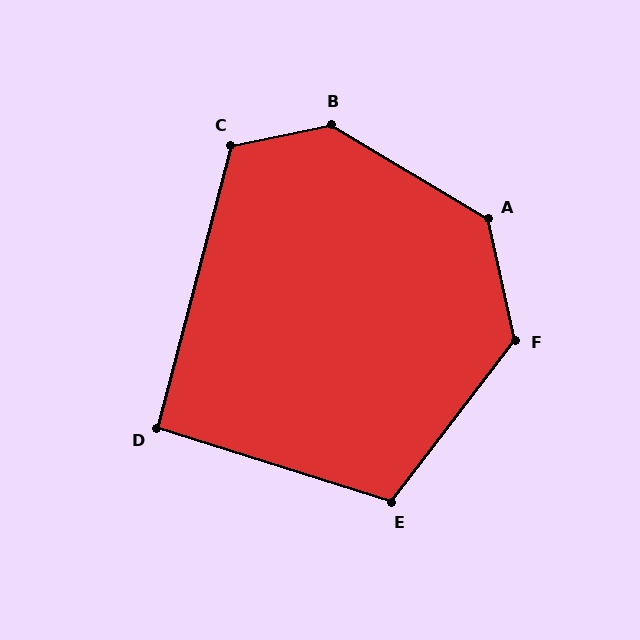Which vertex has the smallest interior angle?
D, at approximately 93 degrees.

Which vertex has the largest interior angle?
B, at approximately 137 degrees.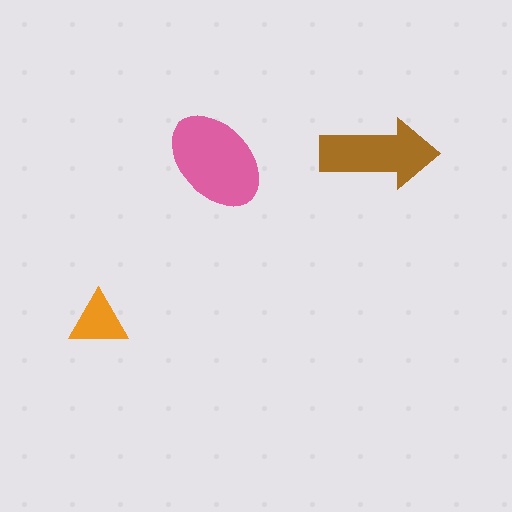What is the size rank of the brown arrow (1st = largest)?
2nd.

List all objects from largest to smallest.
The pink ellipse, the brown arrow, the orange triangle.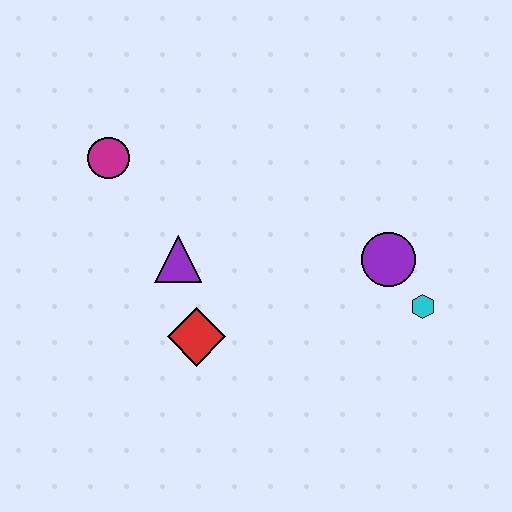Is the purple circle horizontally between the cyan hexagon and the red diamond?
Yes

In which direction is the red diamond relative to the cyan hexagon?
The red diamond is to the left of the cyan hexagon.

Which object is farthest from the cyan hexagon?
The magenta circle is farthest from the cyan hexagon.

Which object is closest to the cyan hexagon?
The purple circle is closest to the cyan hexagon.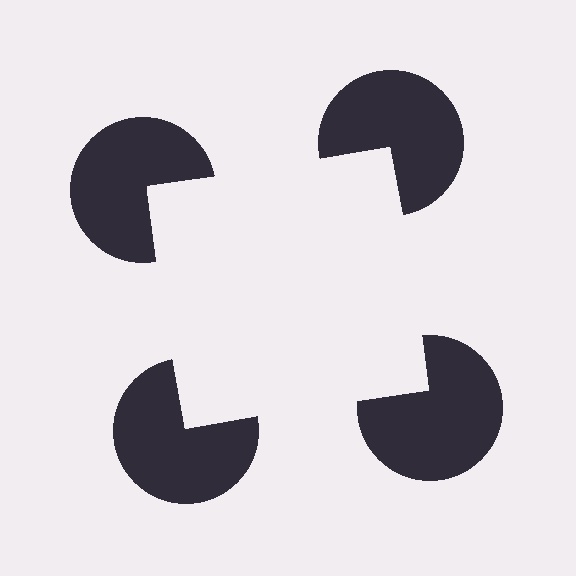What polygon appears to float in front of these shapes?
An illusory square — its edges are inferred from the aligned wedge cuts in the pac-man discs, not physically drawn.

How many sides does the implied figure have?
4 sides.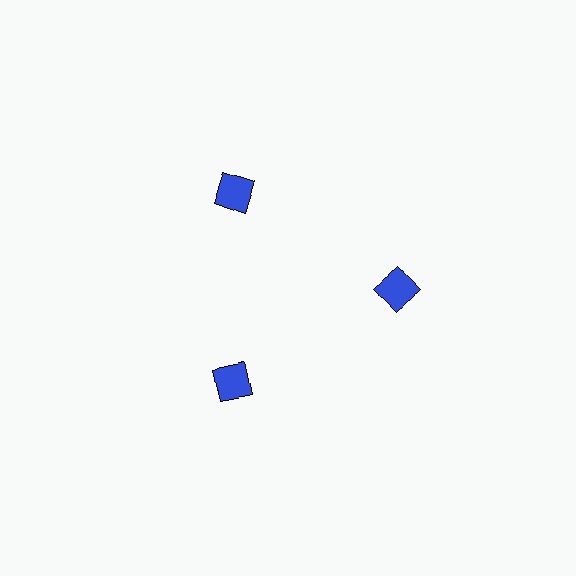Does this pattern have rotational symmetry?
Yes, this pattern has 3-fold rotational symmetry. It looks the same after rotating 120 degrees around the center.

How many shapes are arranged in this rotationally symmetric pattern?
There are 3 shapes, arranged in 3 groups of 1.